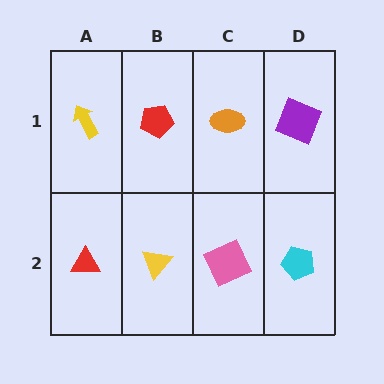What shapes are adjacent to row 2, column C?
An orange ellipse (row 1, column C), a yellow triangle (row 2, column B), a cyan pentagon (row 2, column D).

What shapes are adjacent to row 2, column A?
A yellow arrow (row 1, column A), a yellow triangle (row 2, column B).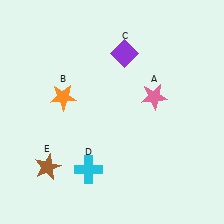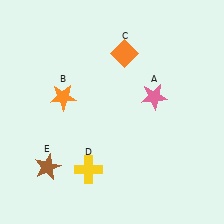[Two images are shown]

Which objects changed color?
C changed from purple to orange. D changed from cyan to yellow.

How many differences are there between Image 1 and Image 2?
There are 2 differences between the two images.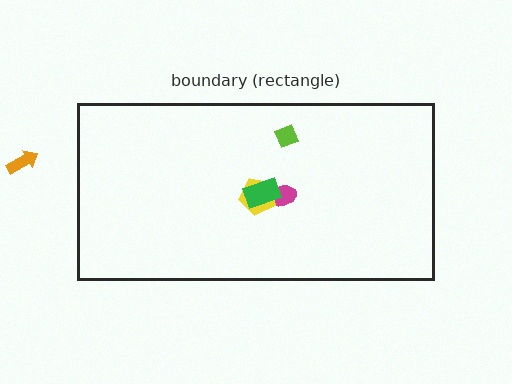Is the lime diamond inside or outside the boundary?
Inside.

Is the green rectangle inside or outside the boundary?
Inside.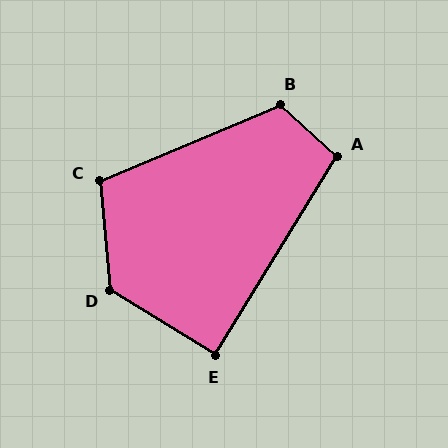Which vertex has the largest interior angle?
D, at approximately 127 degrees.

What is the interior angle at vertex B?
Approximately 115 degrees (obtuse).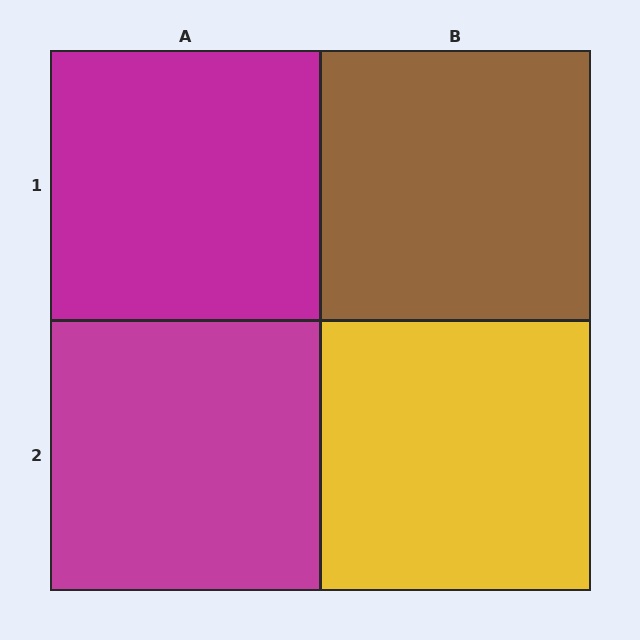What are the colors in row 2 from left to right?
Magenta, yellow.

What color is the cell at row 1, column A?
Magenta.